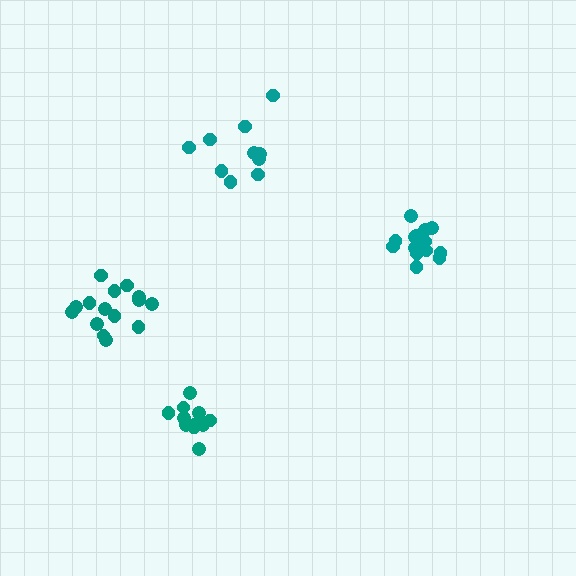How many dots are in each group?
Group 1: 10 dots, Group 2: 15 dots, Group 3: 15 dots, Group 4: 11 dots (51 total).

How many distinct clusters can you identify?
There are 4 distinct clusters.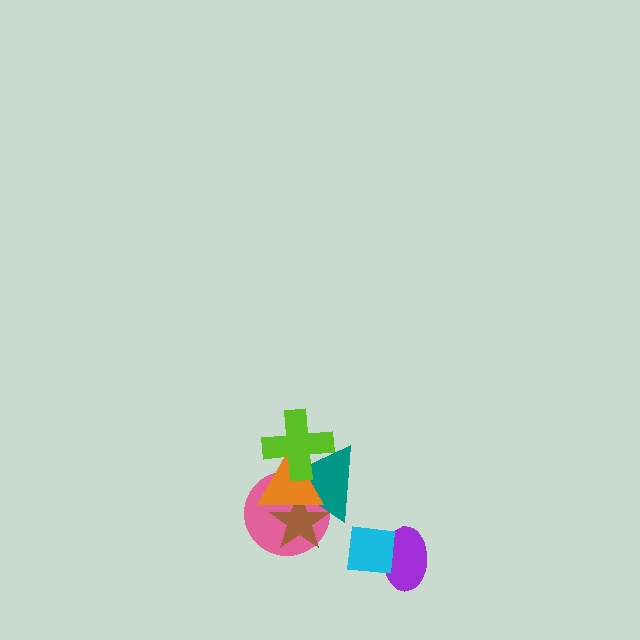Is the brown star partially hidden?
Yes, it is partially covered by another shape.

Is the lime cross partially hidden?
No, no other shape covers it.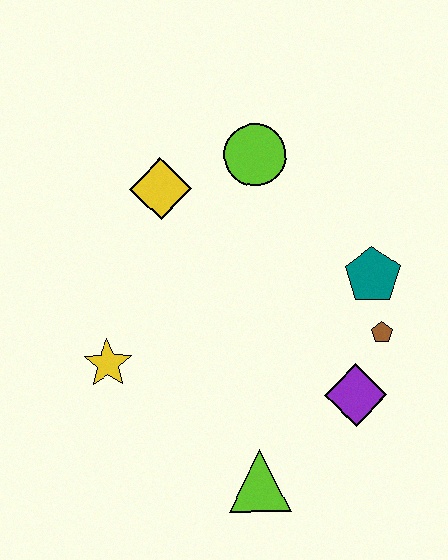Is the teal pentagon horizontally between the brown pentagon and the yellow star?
Yes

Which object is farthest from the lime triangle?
The lime circle is farthest from the lime triangle.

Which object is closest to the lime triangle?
The purple diamond is closest to the lime triangle.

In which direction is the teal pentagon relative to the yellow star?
The teal pentagon is to the right of the yellow star.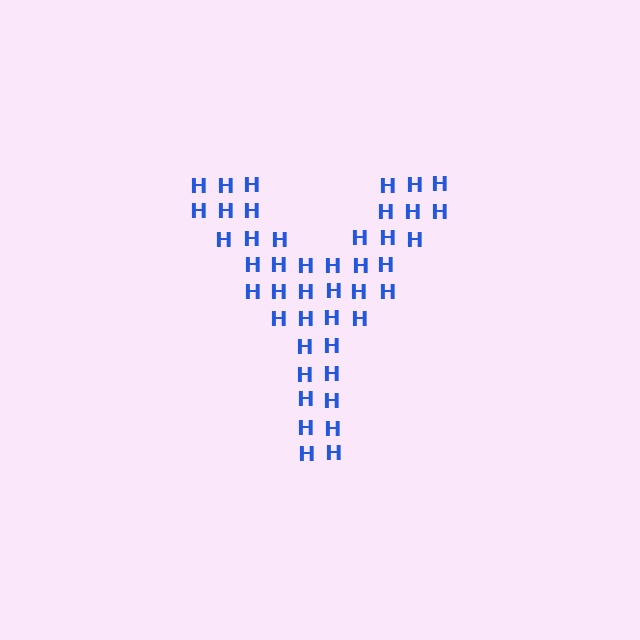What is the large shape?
The large shape is the letter Y.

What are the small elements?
The small elements are letter H's.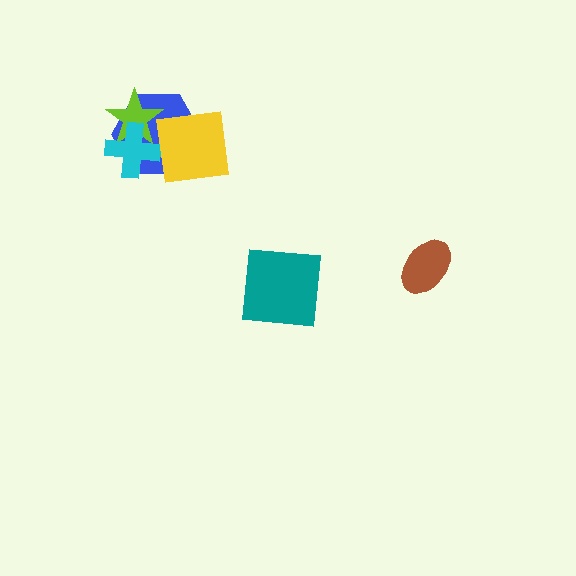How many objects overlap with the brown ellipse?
0 objects overlap with the brown ellipse.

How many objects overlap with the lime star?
2 objects overlap with the lime star.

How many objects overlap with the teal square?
0 objects overlap with the teal square.